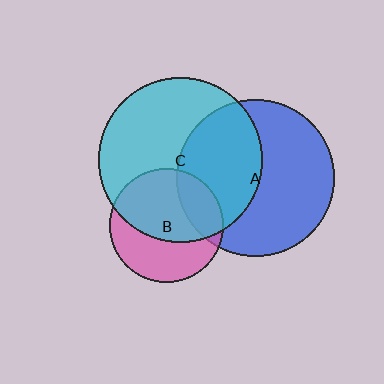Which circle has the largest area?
Circle C (cyan).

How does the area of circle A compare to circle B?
Approximately 1.9 times.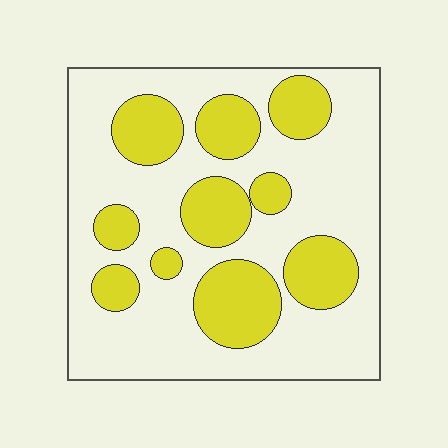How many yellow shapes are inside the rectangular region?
10.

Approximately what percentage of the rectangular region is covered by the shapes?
Approximately 30%.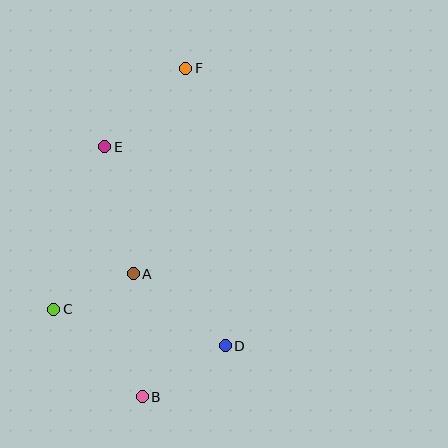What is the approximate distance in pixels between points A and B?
The distance between A and B is approximately 123 pixels.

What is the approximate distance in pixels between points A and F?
The distance between A and F is approximately 212 pixels.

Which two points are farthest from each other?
Points B and F are farthest from each other.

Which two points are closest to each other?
Points A and C are closest to each other.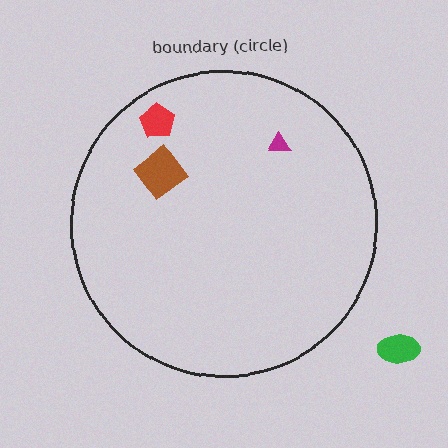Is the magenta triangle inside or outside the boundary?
Inside.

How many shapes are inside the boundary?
3 inside, 1 outside.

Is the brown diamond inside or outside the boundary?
Inside.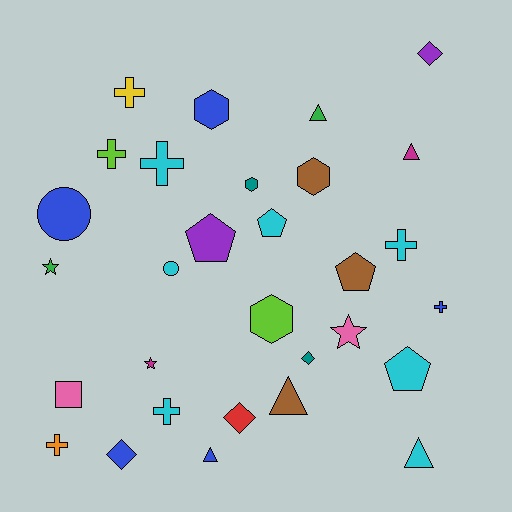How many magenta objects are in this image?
There are 2 magenta objects.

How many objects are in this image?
There are 30 objects.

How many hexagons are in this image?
There are 4 hexagons.